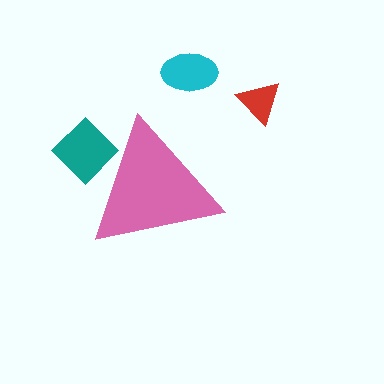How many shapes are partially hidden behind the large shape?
1 shape is partially hidden.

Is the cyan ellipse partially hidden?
No, the cyan ellipse is fully visible.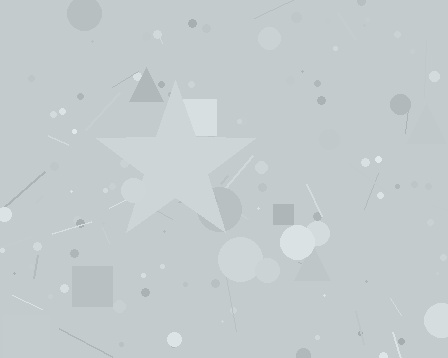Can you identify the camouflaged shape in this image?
The camouflaged shape is a star.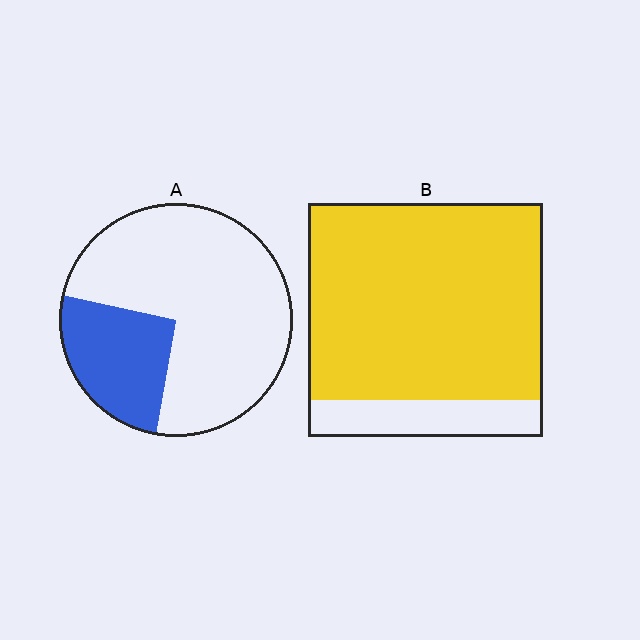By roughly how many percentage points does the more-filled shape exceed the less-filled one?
By roughly 60 percentage points (B over A).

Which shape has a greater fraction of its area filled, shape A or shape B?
Shape B.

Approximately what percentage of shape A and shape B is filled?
A is approximately 25% and B is approximately 85%.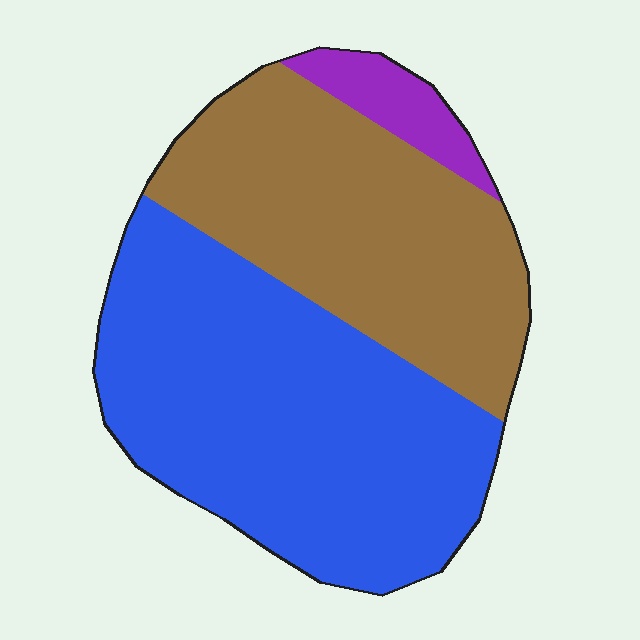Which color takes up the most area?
Blue, at roughly 55%.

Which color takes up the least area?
Purple, at roughly 5%.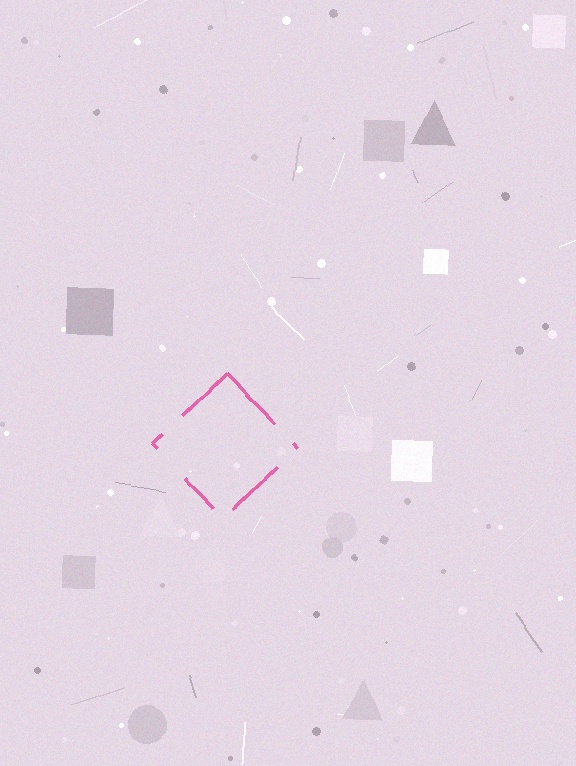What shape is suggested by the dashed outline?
The dashed outline suggests a diamond.